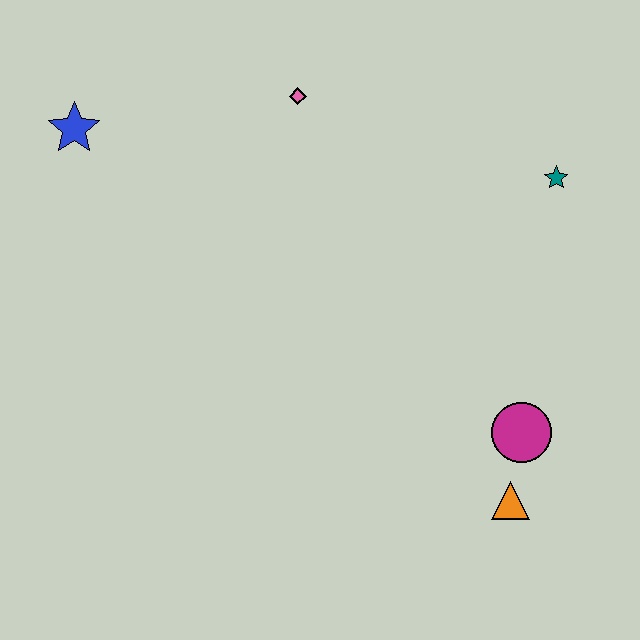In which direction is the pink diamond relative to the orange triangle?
The pink diamond is above the orange triangle.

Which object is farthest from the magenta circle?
The blue star is farthest from the magenta circle.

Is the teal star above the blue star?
No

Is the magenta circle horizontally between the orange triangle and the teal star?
Yes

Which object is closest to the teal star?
The magenta circle is closest to the teal star.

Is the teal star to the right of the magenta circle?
Yes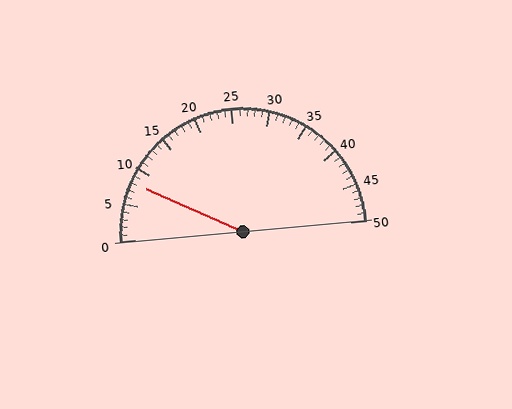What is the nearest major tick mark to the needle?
The nearest major tick mark is 10.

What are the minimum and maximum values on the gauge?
The gauge ranges from 0 to 50.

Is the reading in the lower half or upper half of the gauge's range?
The reading is in the lower half of the range (0 to 50).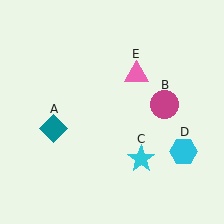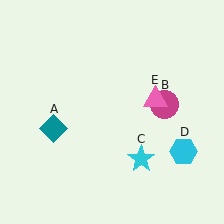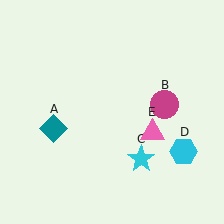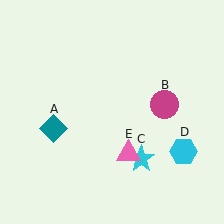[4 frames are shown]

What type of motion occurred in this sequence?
The pink triangle (object E) rotated clockwise around the center of the scene.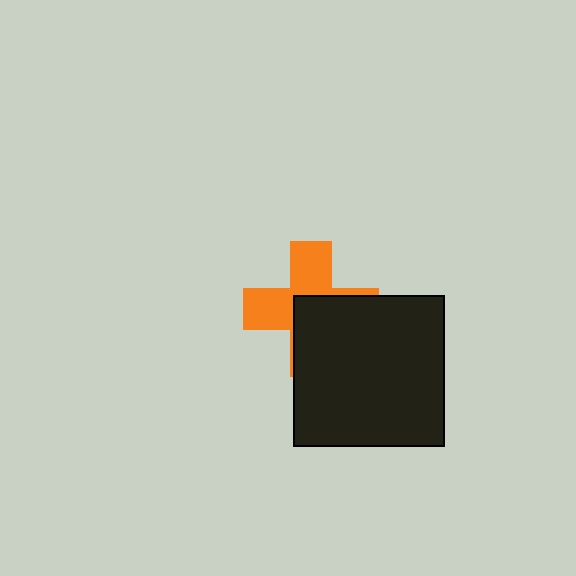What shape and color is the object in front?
The object in front is a black square.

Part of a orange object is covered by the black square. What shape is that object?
It is a cross.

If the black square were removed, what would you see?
You would see the complete orange cross.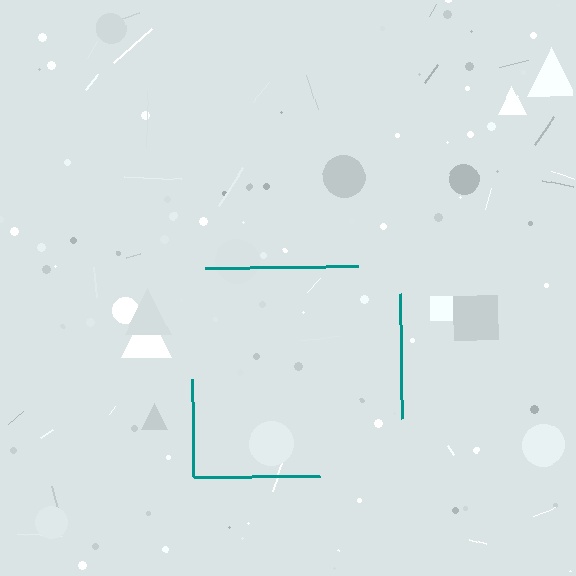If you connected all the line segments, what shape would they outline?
They would outline a square.